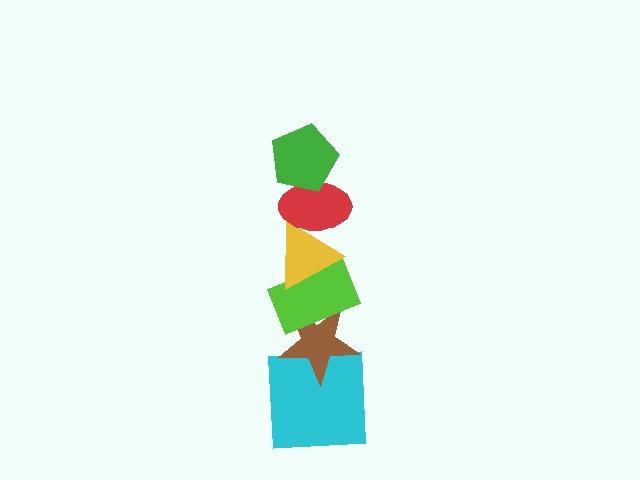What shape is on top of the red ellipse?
The green pentagon is on top of the red ellipse.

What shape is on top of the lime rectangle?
The yellow triangle is on top of the lime rectangle.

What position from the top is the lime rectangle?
The lime rectangle is 4th from the top.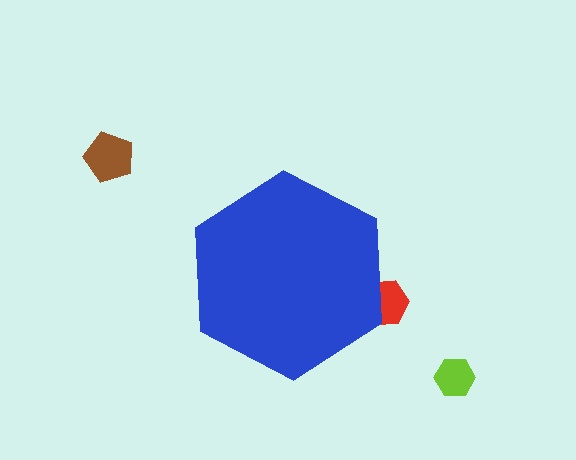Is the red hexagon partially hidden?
Yes, the red hexagon is partially hidden behind the blue hexagon.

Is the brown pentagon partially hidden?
No, the brown pentagon is fully visible.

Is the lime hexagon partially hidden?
No, the lime hexagon is fully visible.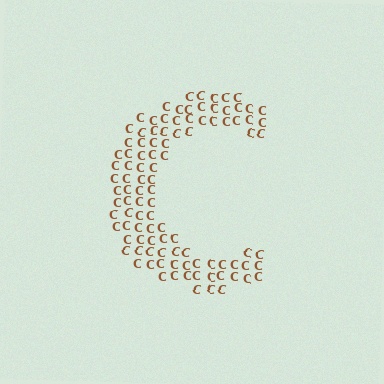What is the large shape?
The large shape is the letter C.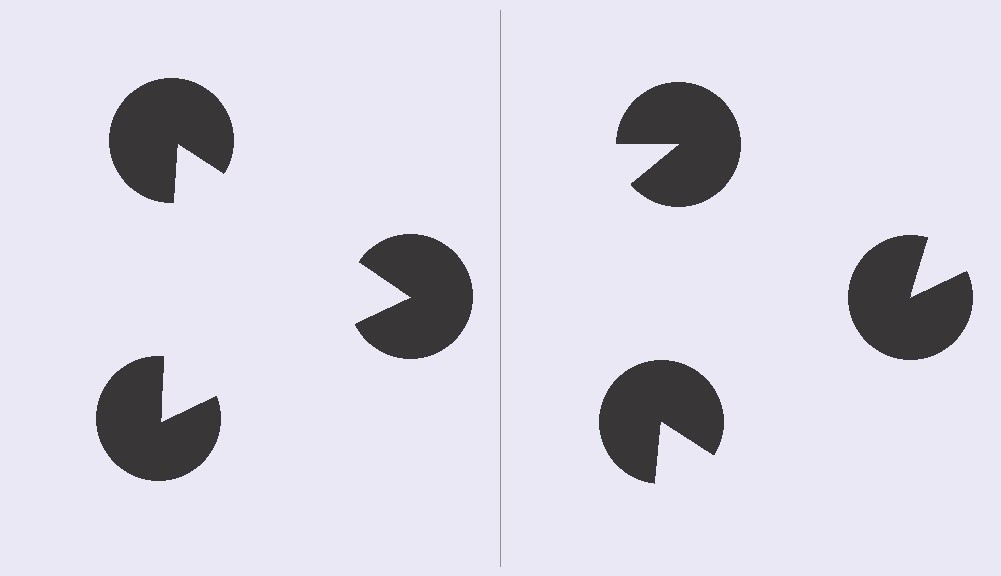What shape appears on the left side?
An illusory triangle.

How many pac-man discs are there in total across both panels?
6 — 3 on each side.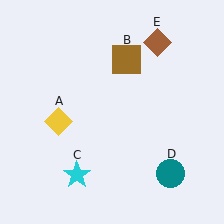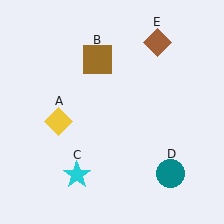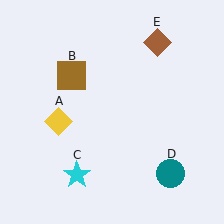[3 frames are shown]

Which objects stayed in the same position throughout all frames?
Yellow diamond (object A) and cyan star (object C) and teal circle (object D) and brown diamond (object E) remained stationary.